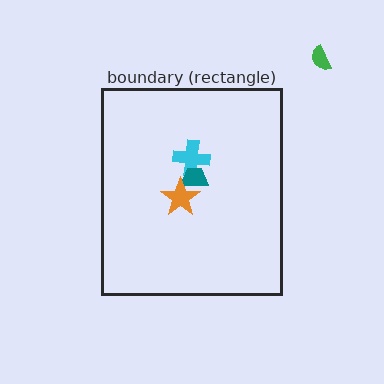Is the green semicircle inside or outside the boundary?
Outside.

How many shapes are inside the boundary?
3 inside, 1 outside.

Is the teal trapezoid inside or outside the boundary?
Inside.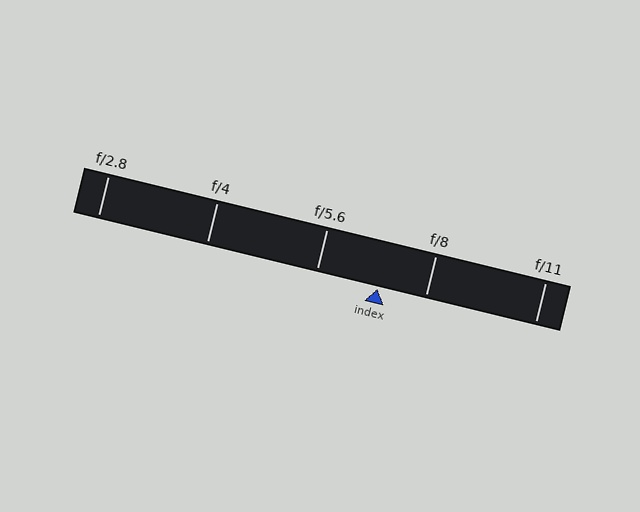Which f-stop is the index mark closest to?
The index mark is closest to f/8.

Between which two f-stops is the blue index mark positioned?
The index mark is between f/5.6 and f/8.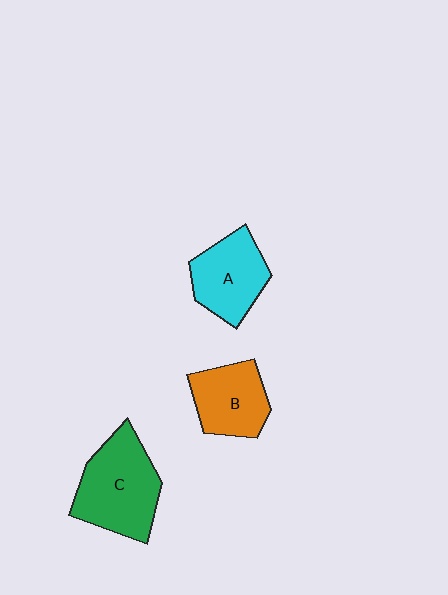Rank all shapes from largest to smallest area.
From largest to smallest: C (green), A (cyan), B (orange).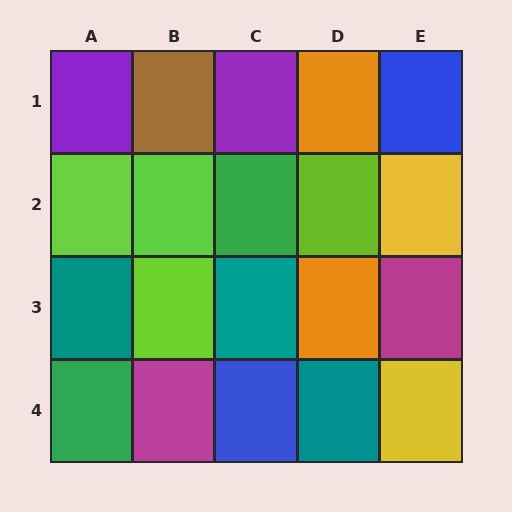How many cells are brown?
1 cell is brown.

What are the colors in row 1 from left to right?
Purple, brown, purple, orange, blue.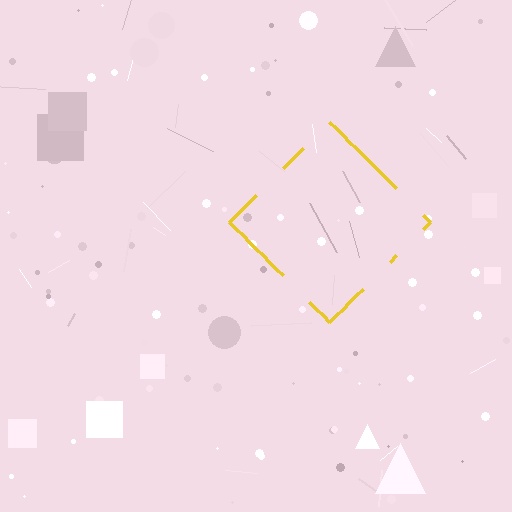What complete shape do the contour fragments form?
The contour fragments form a diamond.